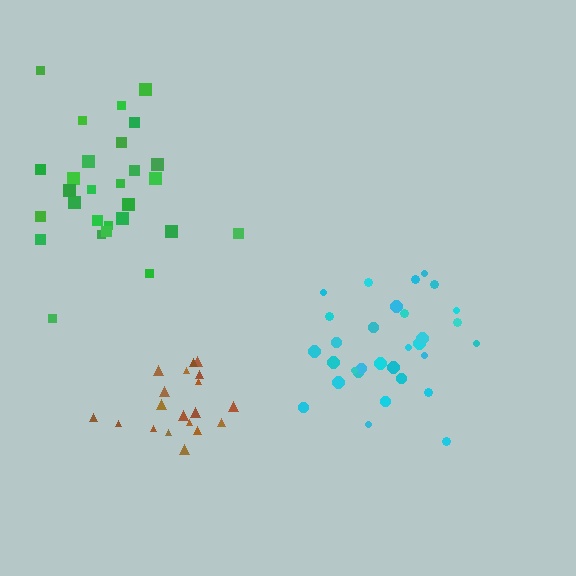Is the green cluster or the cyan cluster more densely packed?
Cyan.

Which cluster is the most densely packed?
Brown.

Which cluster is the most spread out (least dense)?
Green.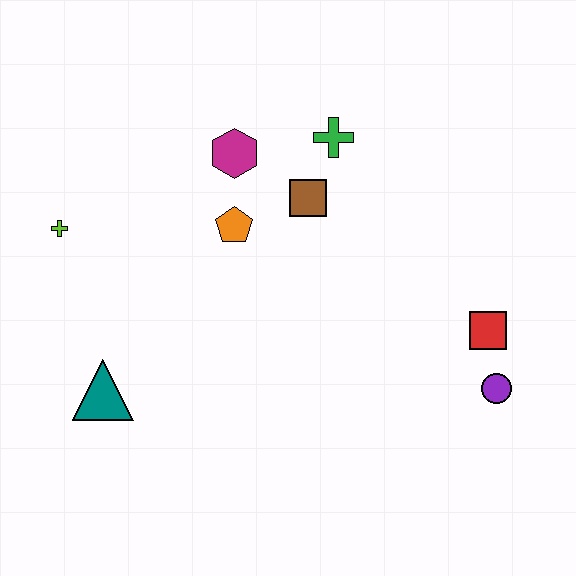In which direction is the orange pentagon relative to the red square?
The orange pentagon is to the left of the red square.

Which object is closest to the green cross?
The brown square is closest to the green cross.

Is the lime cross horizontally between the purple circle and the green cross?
No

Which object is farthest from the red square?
The lime cross is farthest from the red square.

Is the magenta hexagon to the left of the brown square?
Yes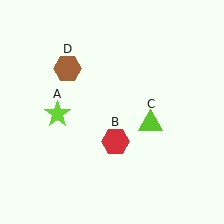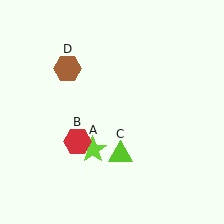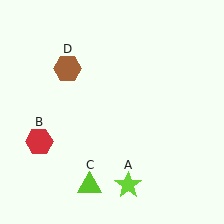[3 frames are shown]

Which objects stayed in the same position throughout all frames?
Brown hexagon (object D) remained stationary.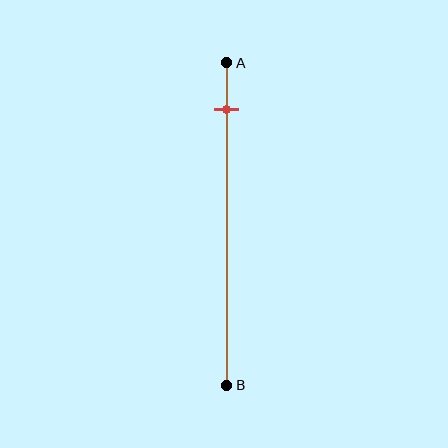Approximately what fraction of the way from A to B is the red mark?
The red mark is approximately 15% of the way from A to B.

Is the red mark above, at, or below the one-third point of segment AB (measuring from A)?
The red mark is above the one-third point of segment AB.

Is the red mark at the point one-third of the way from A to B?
No, the mark is at about 15% from A, not at the 33% one-third point.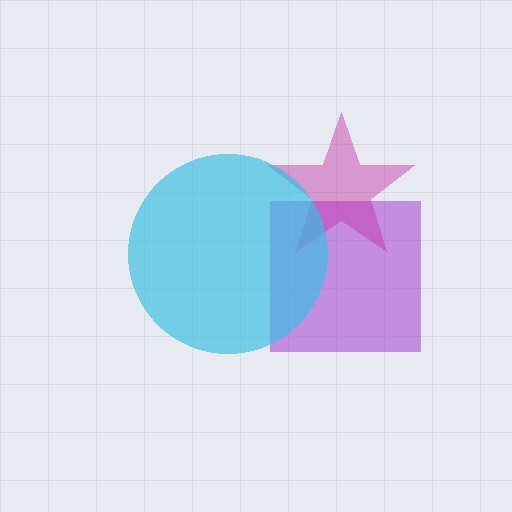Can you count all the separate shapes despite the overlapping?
Yes, there are 3 separate shapes.